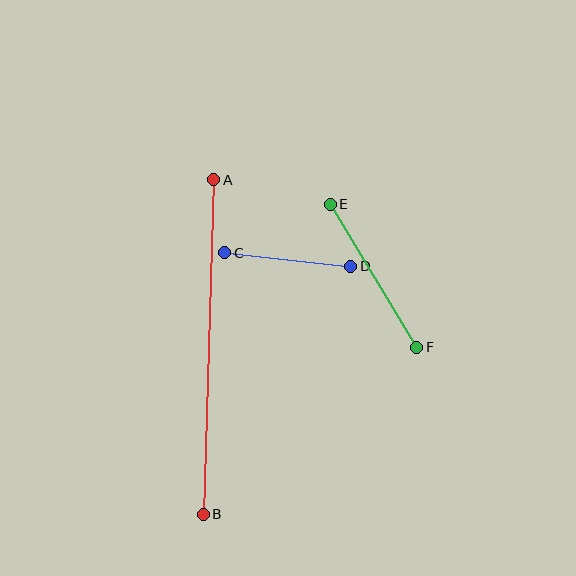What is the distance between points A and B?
The distance is approximately 335 pixels.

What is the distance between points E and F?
The distance is approximately 167 pixels.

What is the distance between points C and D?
The distance is approximately 127 pixels.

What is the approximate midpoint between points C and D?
The midpoint is at approximately (288, 259) pixels.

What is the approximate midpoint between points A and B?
The midpoint is at approximately (208, 347) pixels.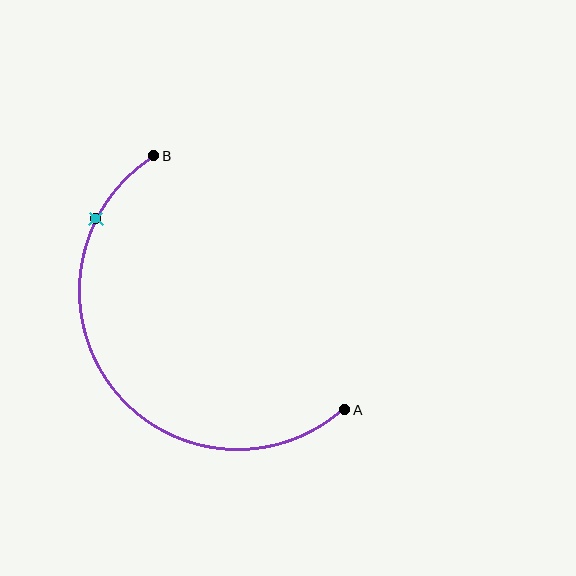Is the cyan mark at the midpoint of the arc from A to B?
No. The cyan mark lies on the arc but is closer to endpoint B. The arc midpoint would be at the point on the curve equidistant along the arc from both A and B.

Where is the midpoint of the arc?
The arc midpoint is the point on the curve farthest from the straight line joining A and B. It sits below and to the left of that line.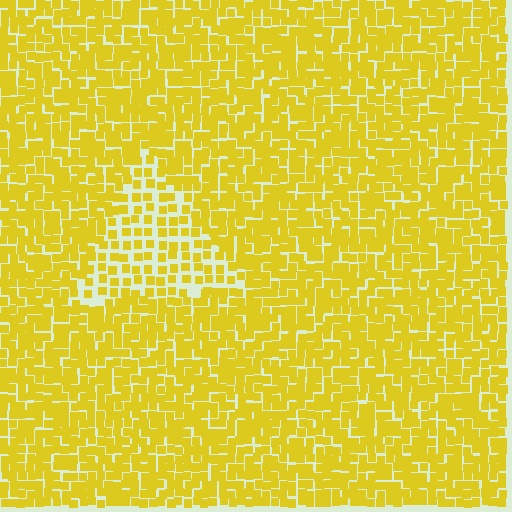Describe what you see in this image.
The image contains small yellow elements arranged at two different densities. A triangle-shaped region is visible where the elements are less densely packed than the surrounding area.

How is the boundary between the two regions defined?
The boundary is defined by a change in element density (approximately 1.9x ratio). All elements are the same color, size, and shape.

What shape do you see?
I see a triangle.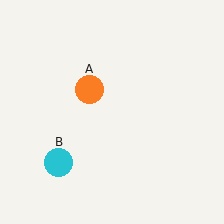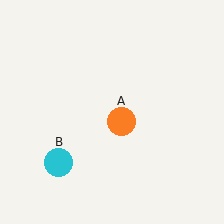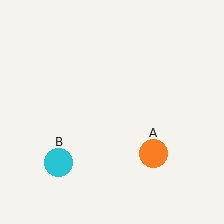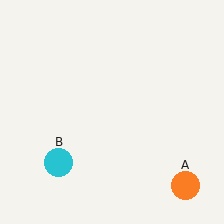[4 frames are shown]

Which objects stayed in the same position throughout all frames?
Cyan circle (object B) remained stationary.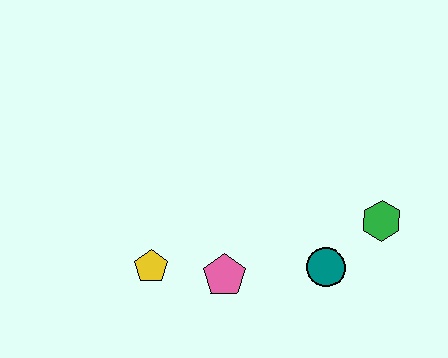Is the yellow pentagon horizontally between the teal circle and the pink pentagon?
No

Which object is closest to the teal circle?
The green hexagon is closest to the teal circle.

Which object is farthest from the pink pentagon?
The green hexagon is farthest from the pink pentagon.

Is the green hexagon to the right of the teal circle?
Yes